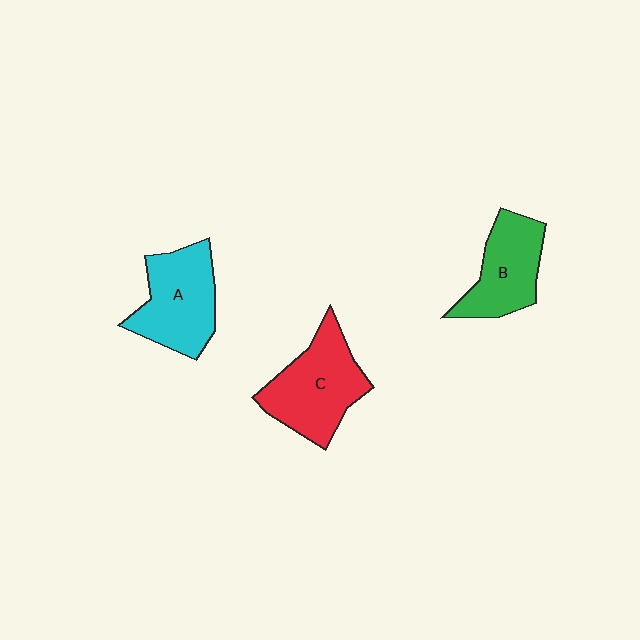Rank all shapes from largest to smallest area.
From largest to smallest: C (red), A (cyan), B (green).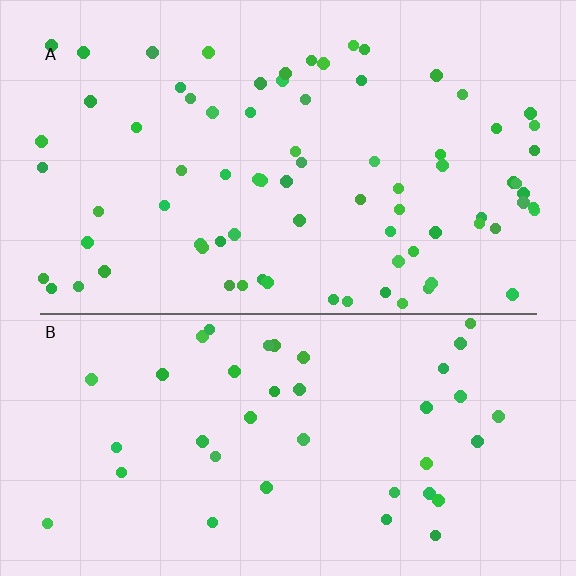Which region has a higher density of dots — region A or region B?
A (the top).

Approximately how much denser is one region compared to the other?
Approximately 1.9× — region A over region B.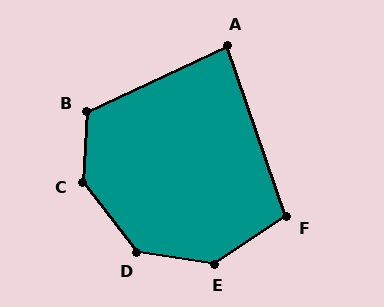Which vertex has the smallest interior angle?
A, at approximately 84 degrees.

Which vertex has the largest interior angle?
C, at approximately 139 degrees.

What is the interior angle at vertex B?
Approximately 118 degrees (obtuse).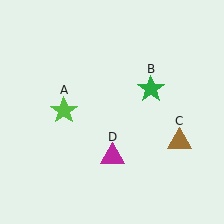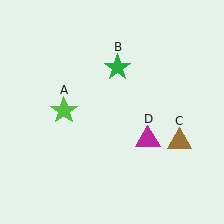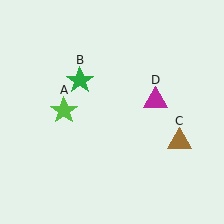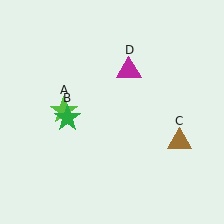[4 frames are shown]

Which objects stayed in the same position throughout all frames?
Lime star (object A) and brown triangle (object C) remained stationary.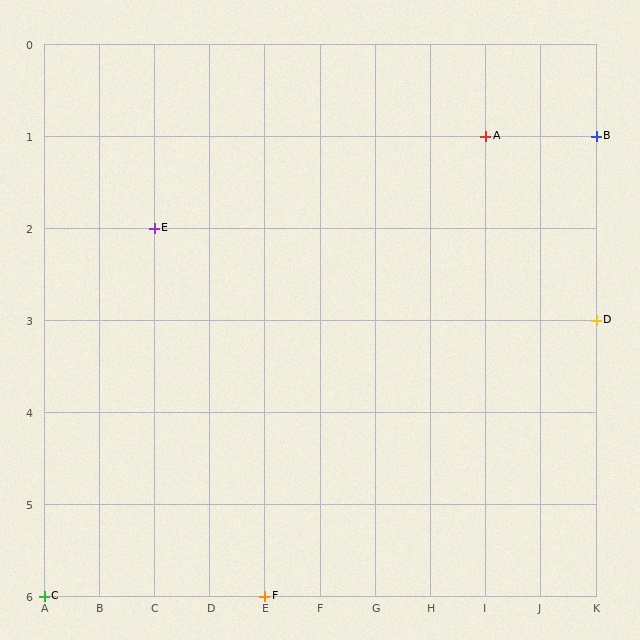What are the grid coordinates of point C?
Point C is at grid coordinates (A, 6).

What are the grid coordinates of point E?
Point E is at grid coordinates (C, 2).